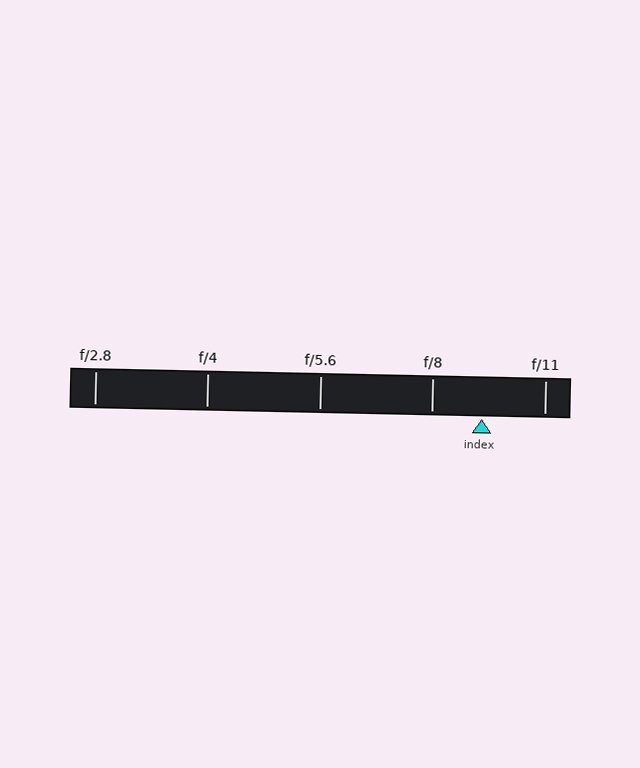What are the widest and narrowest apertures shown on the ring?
The widest aperture shown is f/2.8 and the narrowest is f/11.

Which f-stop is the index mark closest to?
The index mark is closest to f/8.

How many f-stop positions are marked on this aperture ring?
There are 5 f-stop positions marked.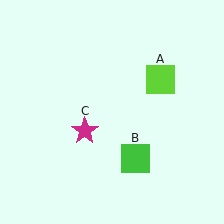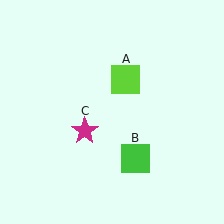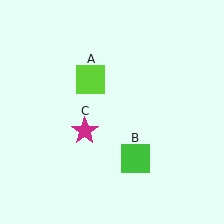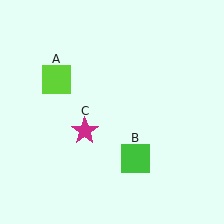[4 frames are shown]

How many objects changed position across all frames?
1 object changed position: lime square (object A).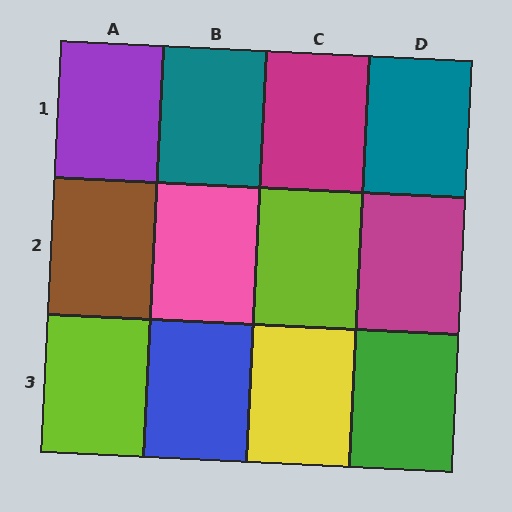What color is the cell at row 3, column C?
Yellow.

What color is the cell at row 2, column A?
Brown.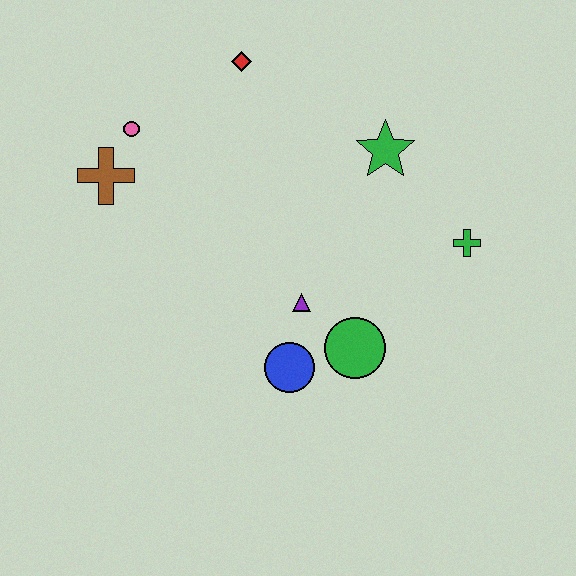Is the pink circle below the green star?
No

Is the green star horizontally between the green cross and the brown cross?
Yes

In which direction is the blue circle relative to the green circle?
The blue circle is to the left of the green circle.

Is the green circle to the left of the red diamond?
No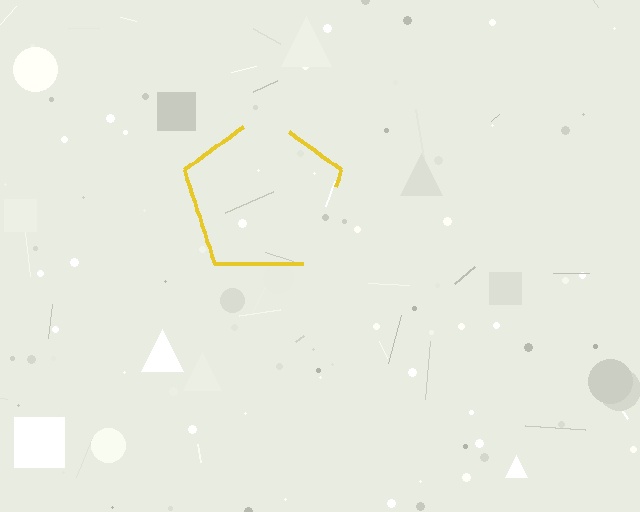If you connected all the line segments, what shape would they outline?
They would outline a pentagon.